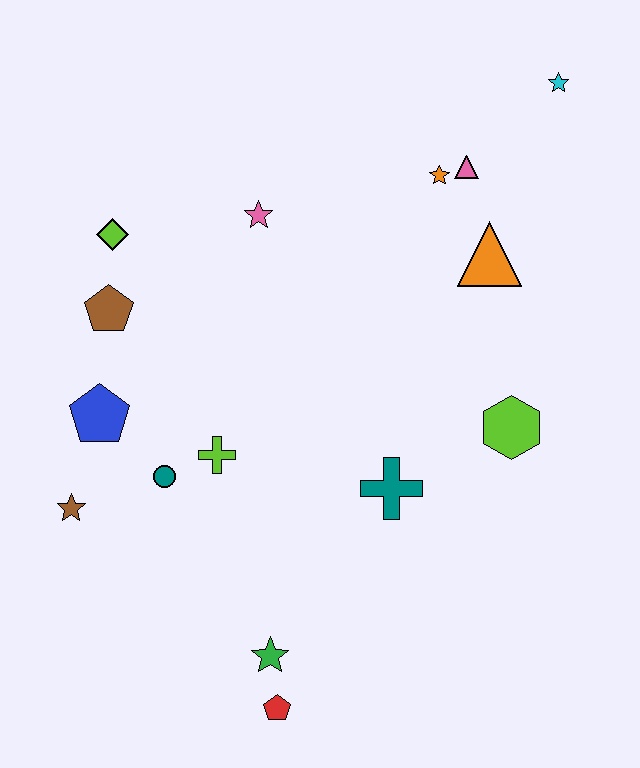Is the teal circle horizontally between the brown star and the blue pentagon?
No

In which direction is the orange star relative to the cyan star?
The orange star is to the left of the cyan star.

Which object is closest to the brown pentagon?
The lime diamond is closest to the brown pentagon.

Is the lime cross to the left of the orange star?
Yes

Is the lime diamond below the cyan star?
Yes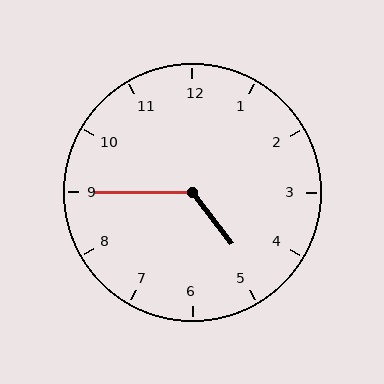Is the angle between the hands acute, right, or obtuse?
It is obtuse.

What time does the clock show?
4:45.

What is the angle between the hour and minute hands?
Approximately 128 degrees.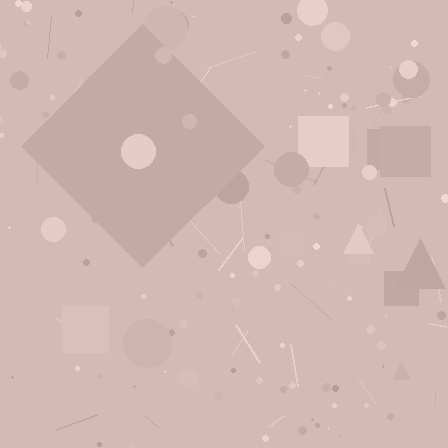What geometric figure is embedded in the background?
A diamond is embedded in the background.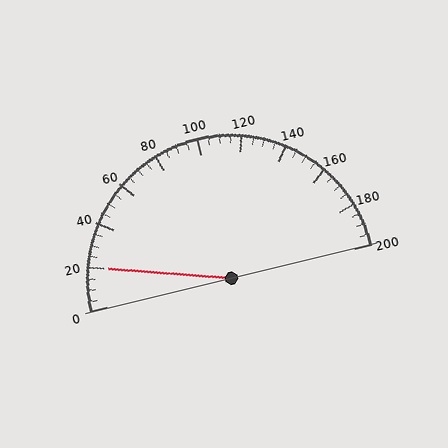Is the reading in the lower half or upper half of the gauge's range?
The reading is in the lower half of the range (0 to 200).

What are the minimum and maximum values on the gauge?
The gauge ranges from 0 to 200.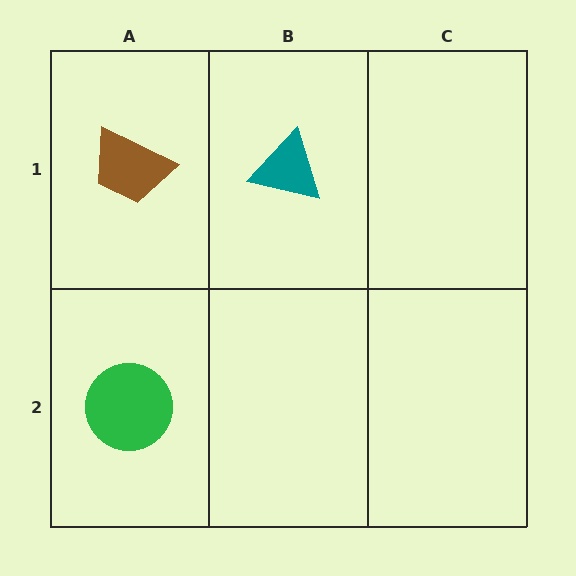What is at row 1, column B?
A teal triangle.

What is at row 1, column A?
A brown trapezoid.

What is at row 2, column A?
A green circle.